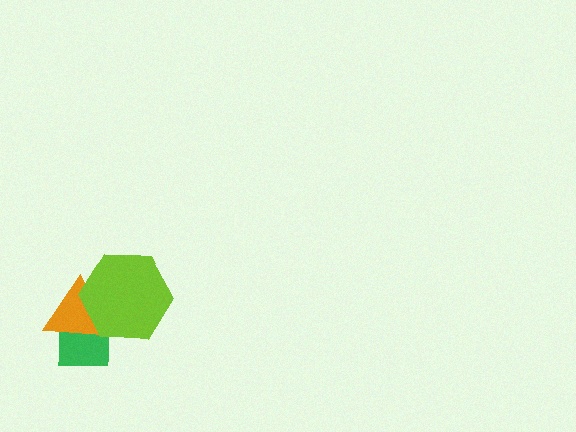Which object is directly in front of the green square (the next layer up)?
The orange triangle is directly in front of the green square.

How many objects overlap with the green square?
2 objects overlap with the green square.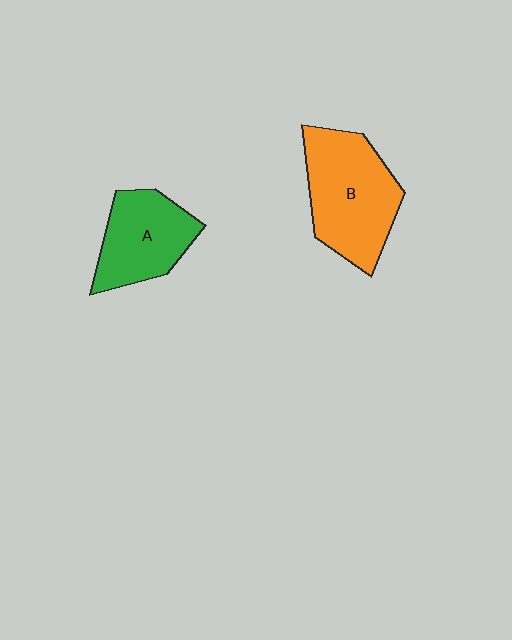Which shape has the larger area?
Shape B (orange).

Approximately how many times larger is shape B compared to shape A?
Approximately 1.4 times.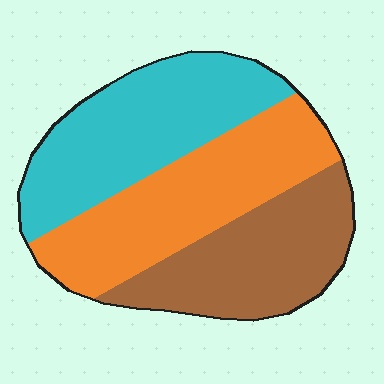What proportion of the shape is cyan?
Cyan takes up about one third (1/3) of the shape.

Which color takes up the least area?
Brown, at roughly 30%.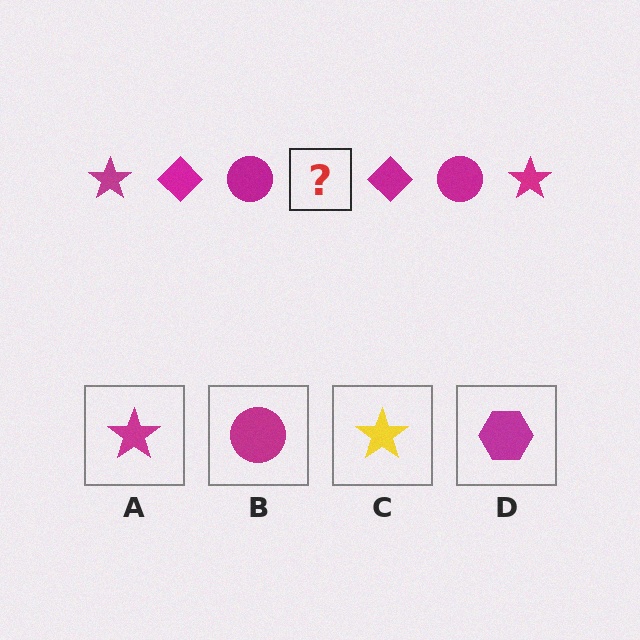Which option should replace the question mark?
Option A.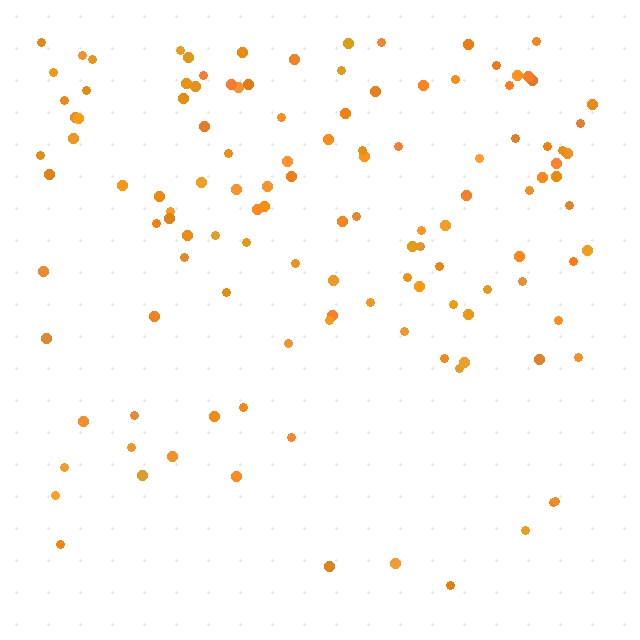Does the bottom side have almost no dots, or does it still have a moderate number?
Still a moderate number, just noticeably fewer than the top.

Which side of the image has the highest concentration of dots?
The top.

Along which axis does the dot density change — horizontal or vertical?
Vertical.